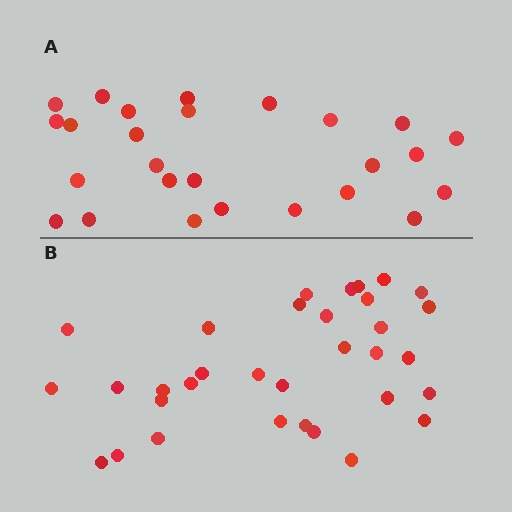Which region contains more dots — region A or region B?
Region B (the bottom region) has more dots.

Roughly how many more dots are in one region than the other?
Region B has roughly 8 or so more dots than region A.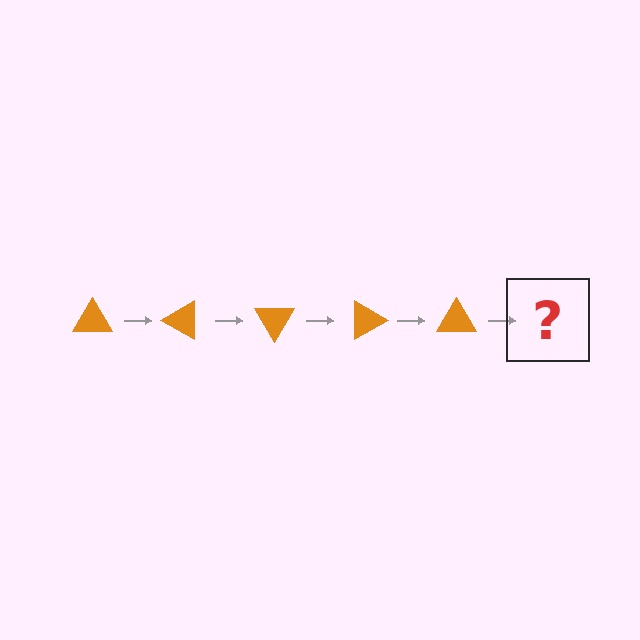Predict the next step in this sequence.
The next step is an orange triangle rotated 150 degrees.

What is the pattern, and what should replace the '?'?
The pattern is that the triangle rotates 30 degrees each step. The '?' should be an orange triangle rotated 150 degrees.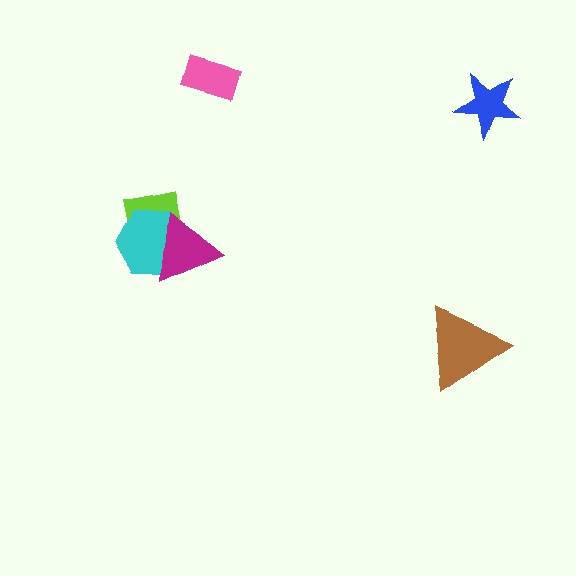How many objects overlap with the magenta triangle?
2 objects overlap with the magenta triangle.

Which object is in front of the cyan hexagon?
The magenta triangle is in front of the cyan hexagon.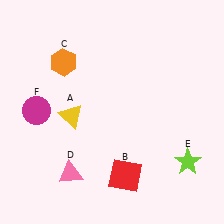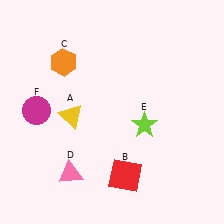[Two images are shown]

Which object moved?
The lime star (E) moved left.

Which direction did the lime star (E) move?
The lime star (E) moved left.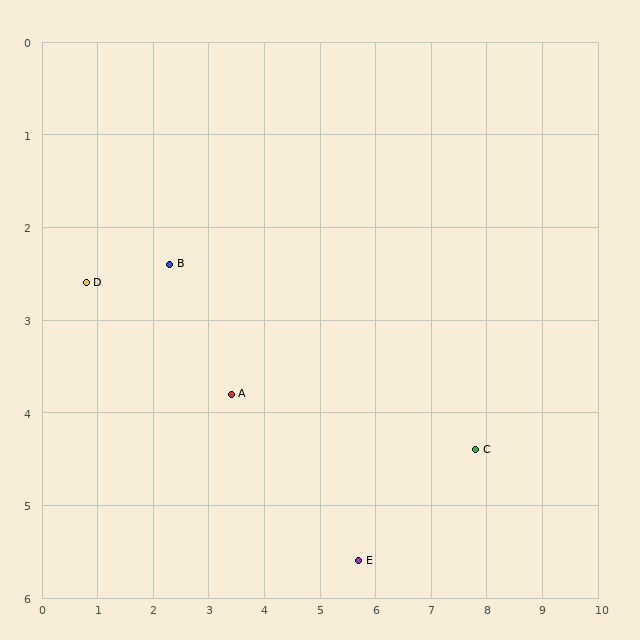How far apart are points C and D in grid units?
Points C and D are about 7.2 grid units apart.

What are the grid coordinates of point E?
Point E is at approximately (5.7, 5.6).